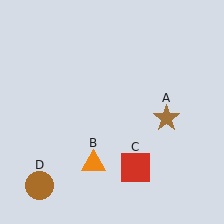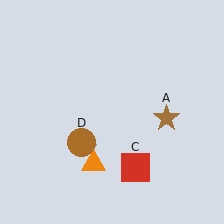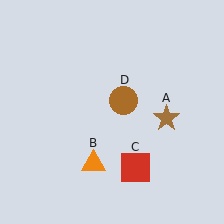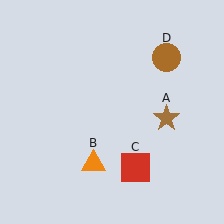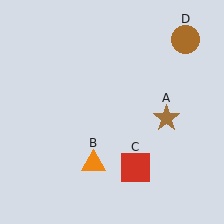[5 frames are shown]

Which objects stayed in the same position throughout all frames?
Brown star (object A) and orange triangle (object B) and red square (object C) remained stationary.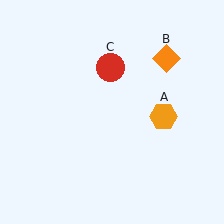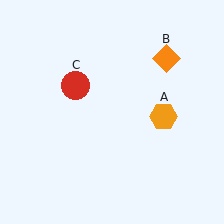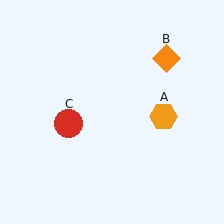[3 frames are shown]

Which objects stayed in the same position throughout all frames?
Orange hexagon (object A) and orange diamond (object B) remained stationary.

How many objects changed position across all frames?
1 object changed position: red circle (object C).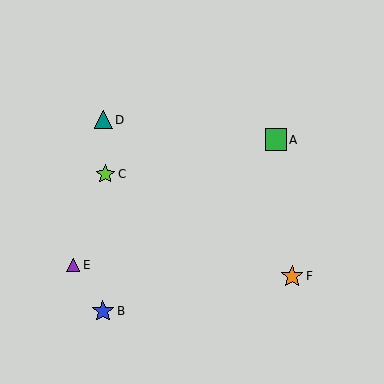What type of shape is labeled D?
Shape D is a teal triangle.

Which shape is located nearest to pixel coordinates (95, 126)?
The teal triangle (labeled D) at (103, 120) is nearest to that location.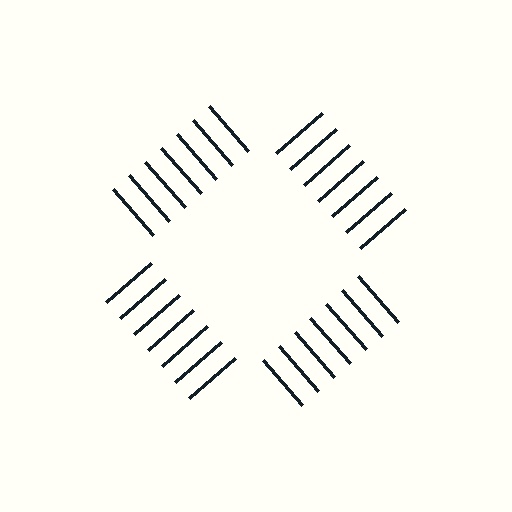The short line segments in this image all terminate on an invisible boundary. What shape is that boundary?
An illusory square — the line segments terminate on its edges but no continuous stroke is drawn.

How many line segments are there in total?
28 — 7 along each of the 4 edges.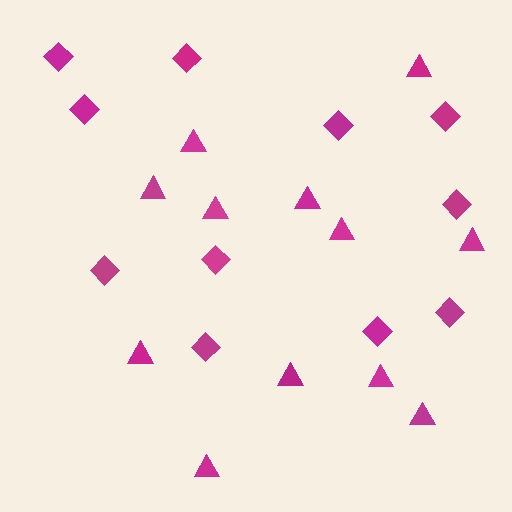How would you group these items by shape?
There are 2 groups: one group of diamonds (11) and one group of triangles (12).